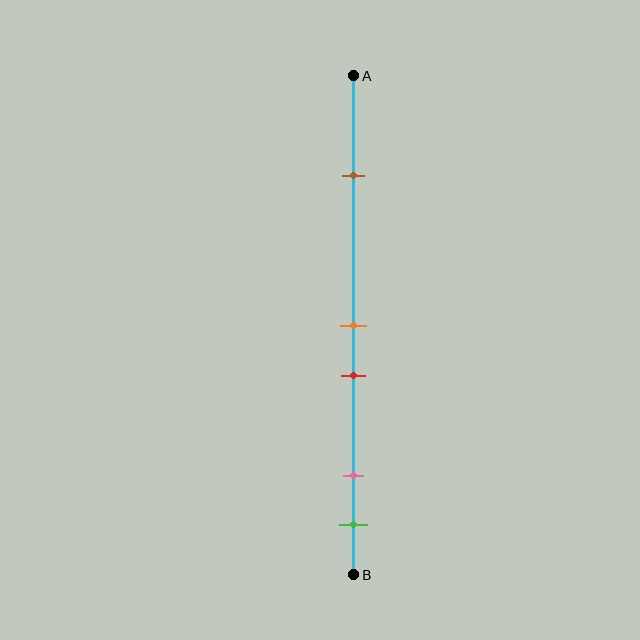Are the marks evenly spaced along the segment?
No, the marks are not evenly spaced.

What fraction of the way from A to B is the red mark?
The red mark is approximately 60% (0.6) of the way from A to B.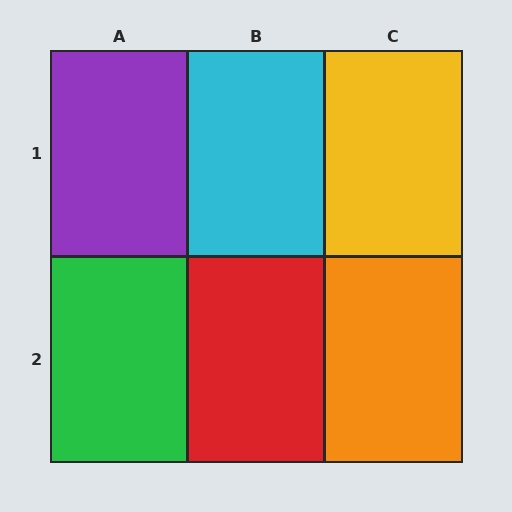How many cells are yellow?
1 cell is yellow.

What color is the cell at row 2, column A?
Green.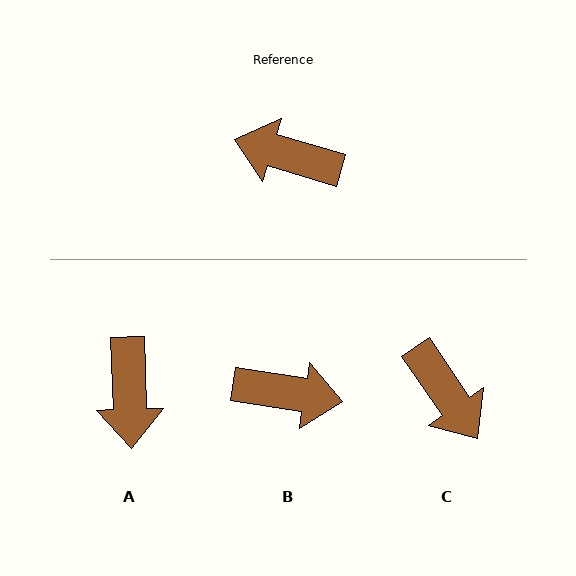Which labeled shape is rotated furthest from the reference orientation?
B, about 173 degrees away.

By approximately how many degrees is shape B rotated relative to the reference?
Approximately 173 degrees clockwise.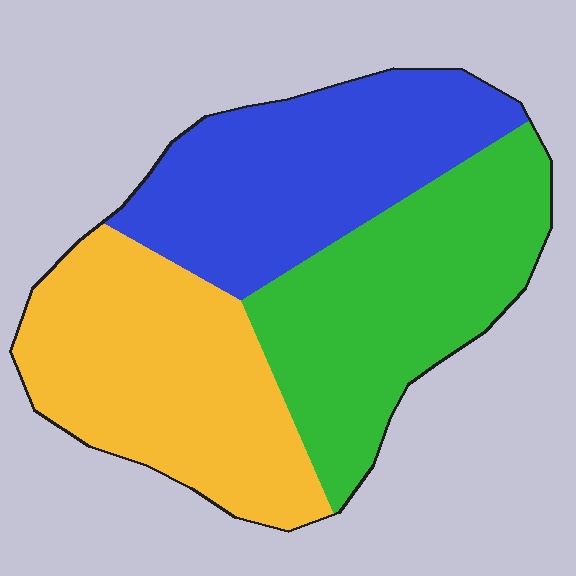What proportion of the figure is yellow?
Yellow covers about 35% of the figure.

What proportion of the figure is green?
Green covers 34% of the figure.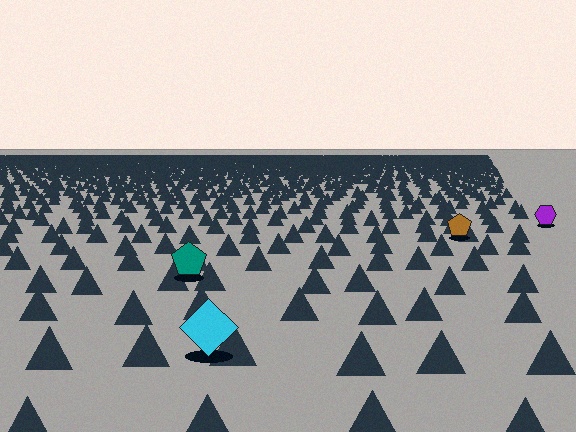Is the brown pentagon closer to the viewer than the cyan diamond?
No. The cyan diamond is closer — you can tell from the texture gradient: the ground texture is coarser near it.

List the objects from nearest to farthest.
From nearest to farthest: the cyan diamond, the teal pentagon, the brown pentagon, the purple hexagon.